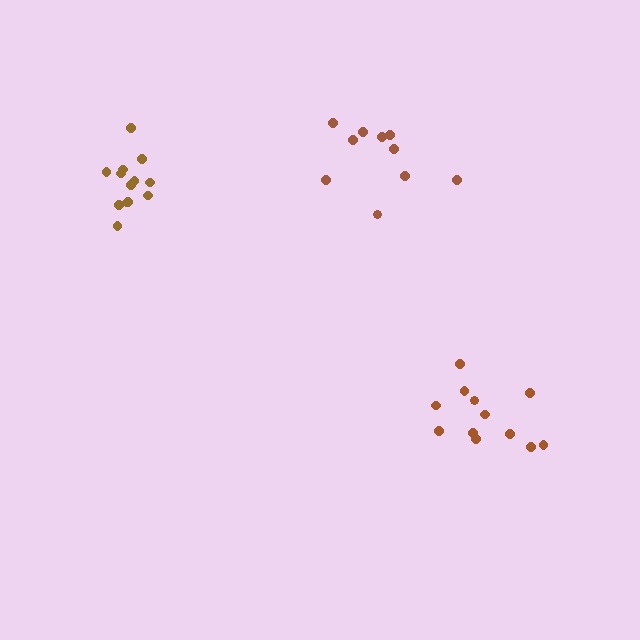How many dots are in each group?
Group 1: 12 dots, Group 2: 10 dots, Group 3: 13 dots (35 total).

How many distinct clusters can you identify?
There are 3 distinct clusters.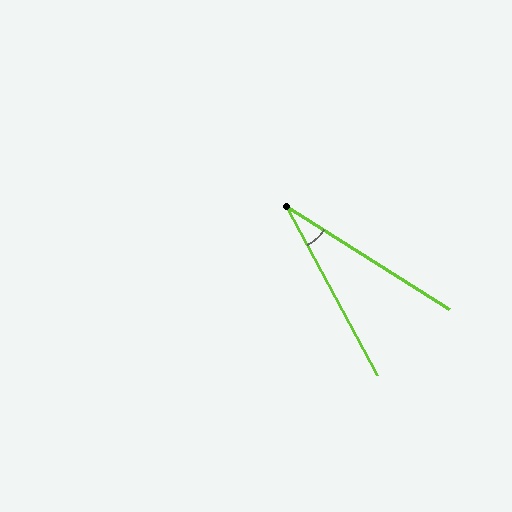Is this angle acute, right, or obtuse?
It is acute.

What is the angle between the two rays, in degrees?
Approximately 30 degrees.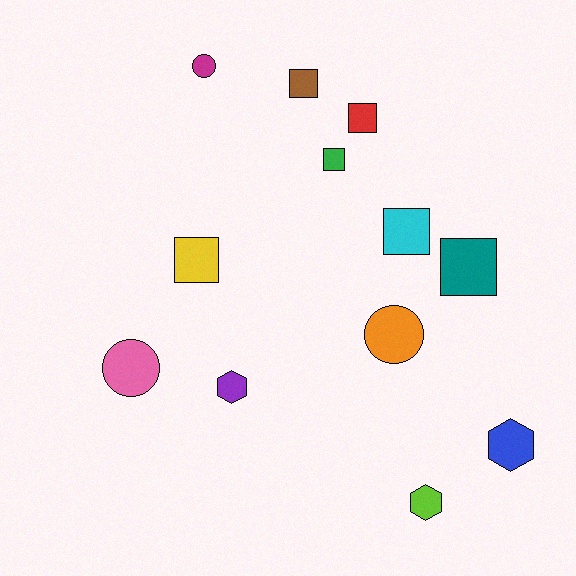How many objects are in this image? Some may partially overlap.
There are 12 objects.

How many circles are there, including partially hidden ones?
There are 3 circles.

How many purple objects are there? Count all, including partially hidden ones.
There is 1 purple object.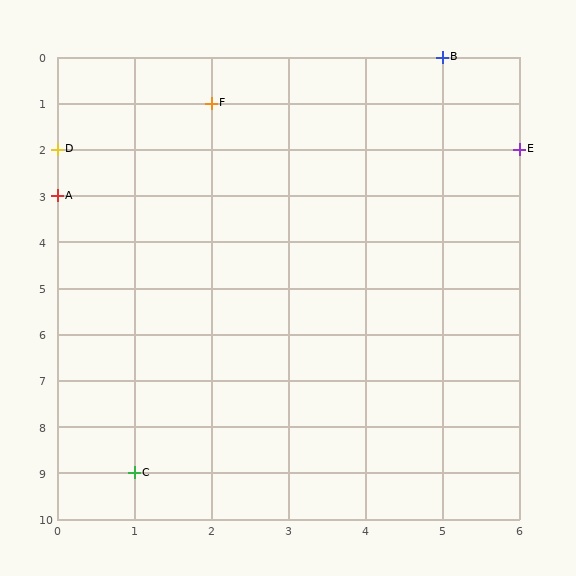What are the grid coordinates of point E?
Point E is at grid coordinates (6, 2).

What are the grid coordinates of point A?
Point A is at grid coordinates (0, 3).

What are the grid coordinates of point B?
Point B is at grid coordinates (5, 0).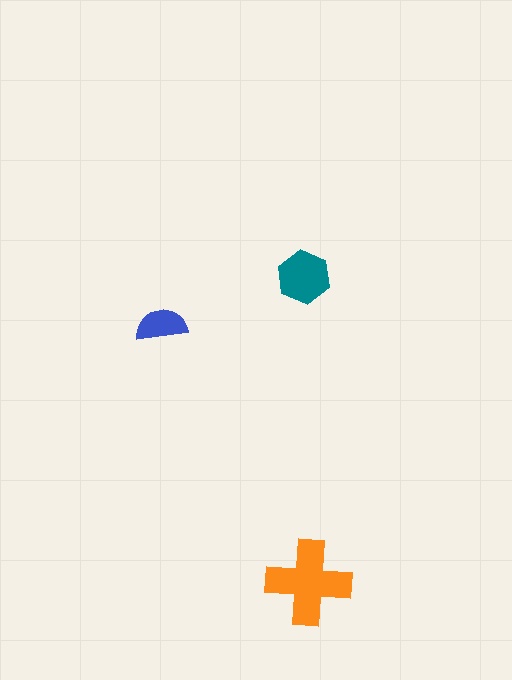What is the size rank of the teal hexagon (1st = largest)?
2nd.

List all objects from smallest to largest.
The blue semicircle, the teal hexagon, the orange cross.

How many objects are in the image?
There are 3 objects in the image.